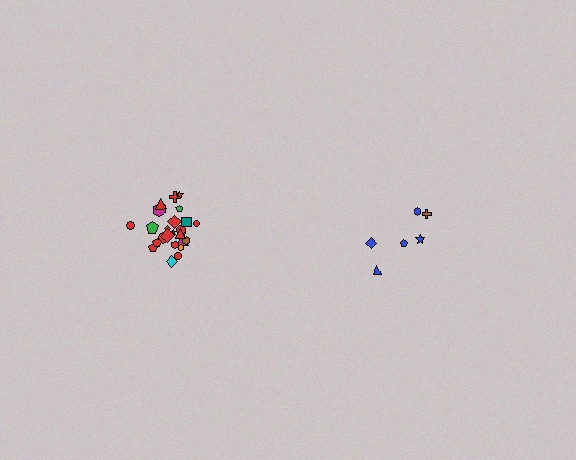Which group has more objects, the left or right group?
The left group.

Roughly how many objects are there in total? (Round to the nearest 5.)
Roughly 30 objects in total.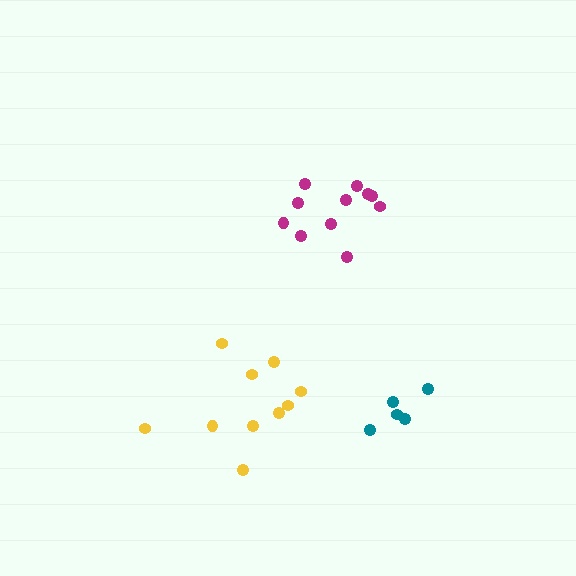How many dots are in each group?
Group 1: 5 dots, Group 2: 11 dots, Group 3: 10 dots (26 total).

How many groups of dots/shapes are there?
There are 3 groups.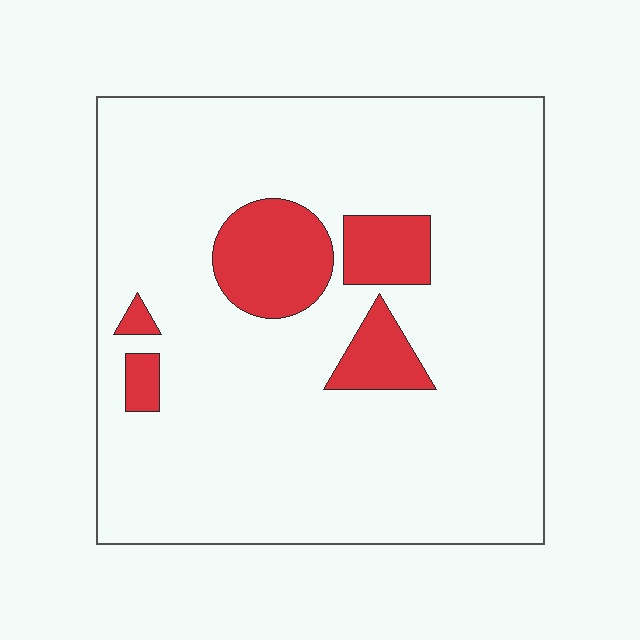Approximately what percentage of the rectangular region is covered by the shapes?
Approximately 15%.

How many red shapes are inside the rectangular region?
5.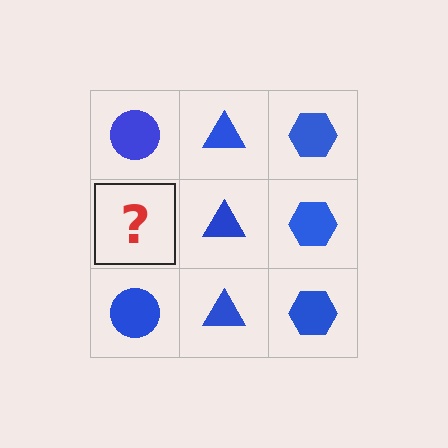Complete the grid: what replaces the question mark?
The question mark should be replaced with a blue circle.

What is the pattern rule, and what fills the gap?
The rule is that each column has a consistent shape. The gap should be filled with a blue circle.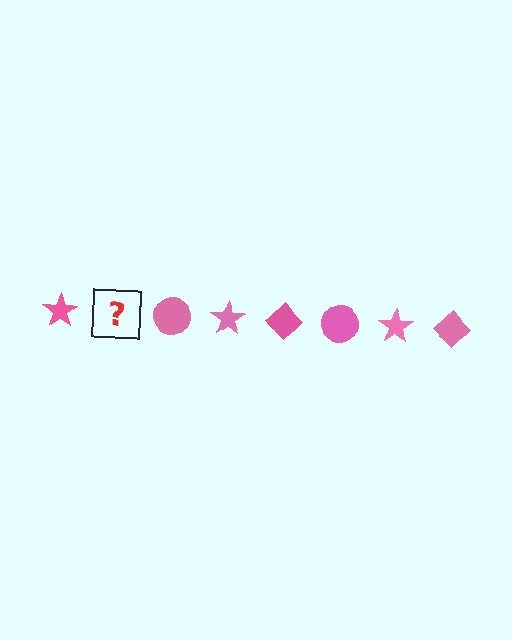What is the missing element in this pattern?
The missing element is a pink diamond.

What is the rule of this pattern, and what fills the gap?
The rule is that the pattern cycles through star, diamond, circle shapes in pink. The gap should be filled with a pink diamond.